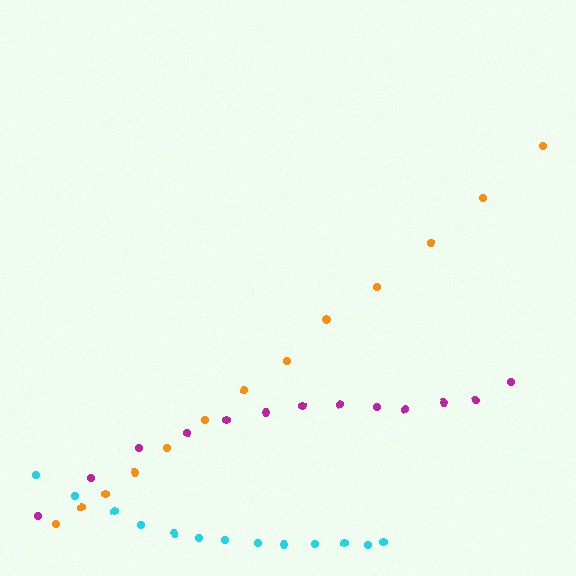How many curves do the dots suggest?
There are 3 distinct paths.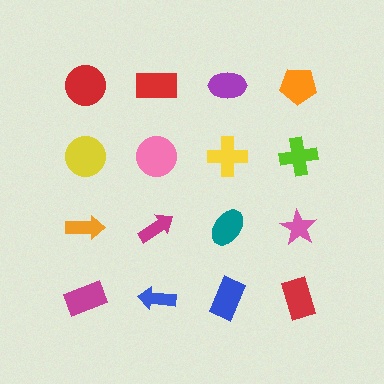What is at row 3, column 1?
An orange arrow.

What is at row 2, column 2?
A pink circle.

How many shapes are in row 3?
4 shapes.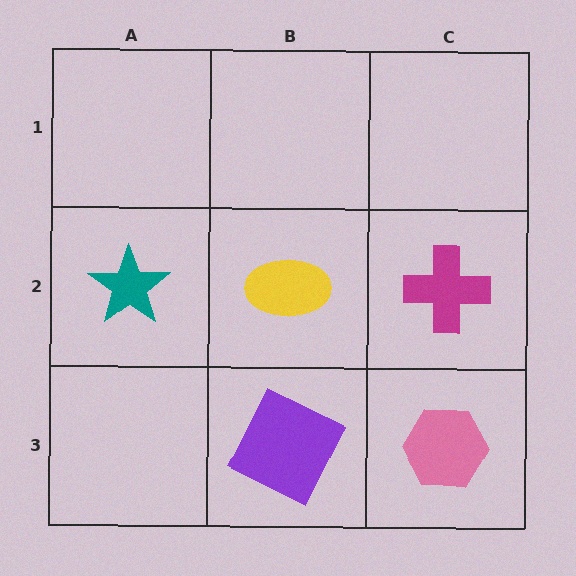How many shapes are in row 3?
2 shapes.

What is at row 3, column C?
A pink hexagon.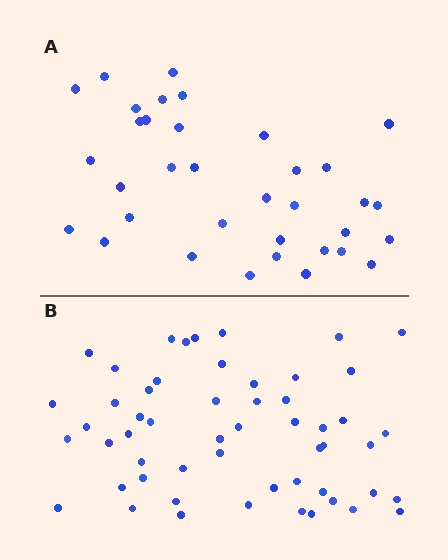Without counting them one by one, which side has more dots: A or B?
Region B (the bottom region) has more dots.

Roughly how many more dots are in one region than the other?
Region B has approximately 20 more dots than region A.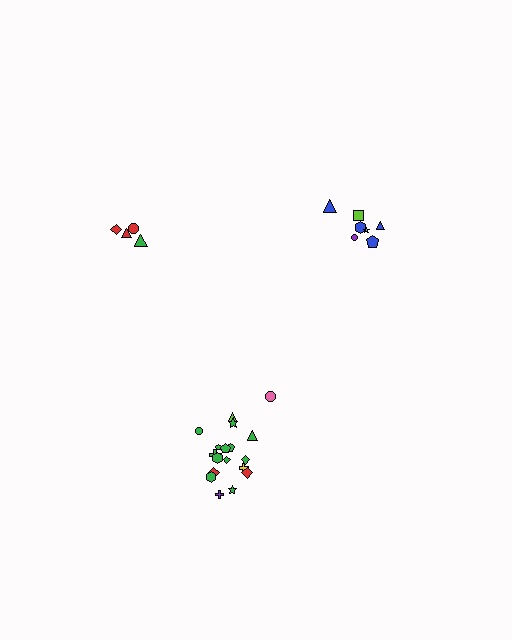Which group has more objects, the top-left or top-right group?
The top-right group.